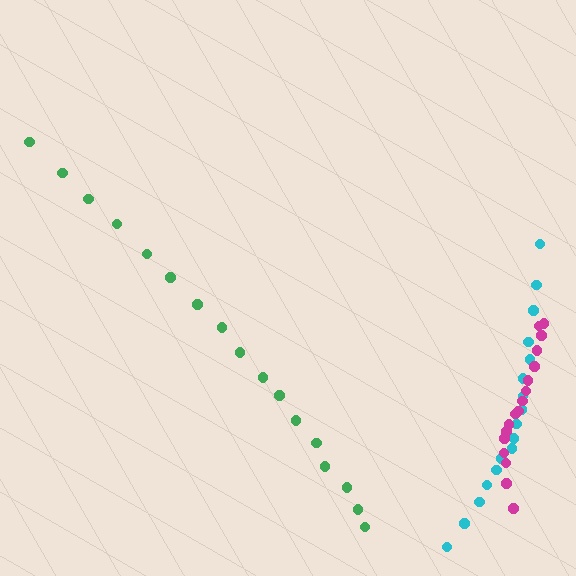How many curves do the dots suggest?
There are 3 distinct paths.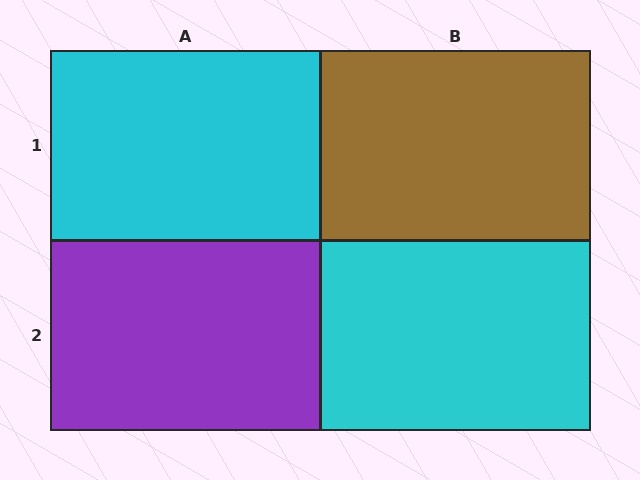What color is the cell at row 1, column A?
Cyan.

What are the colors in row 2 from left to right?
Purple, cyan.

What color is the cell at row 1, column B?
Brown.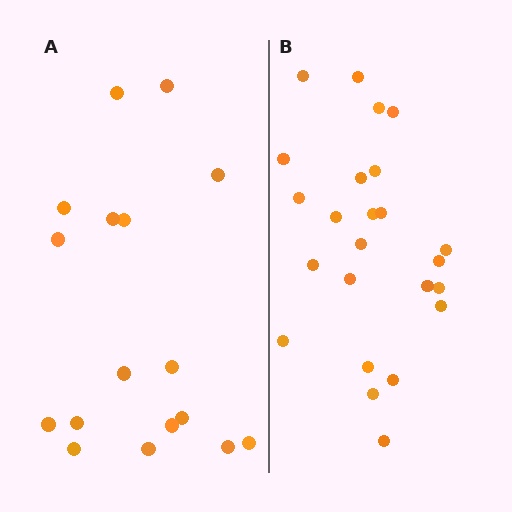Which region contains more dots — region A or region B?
Region B (the right region) has more dots.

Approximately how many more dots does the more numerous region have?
Region B has roughly 8 or so more dots than region A.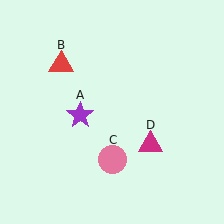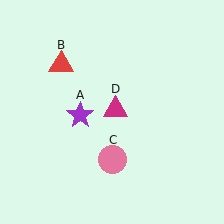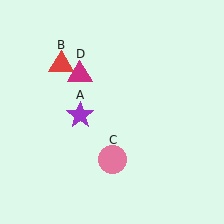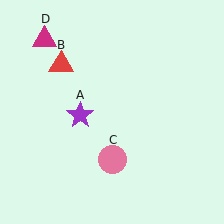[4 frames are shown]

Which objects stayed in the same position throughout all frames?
Purple star (object A) and red triangle (object B) and pink circle (object C) remained stationary.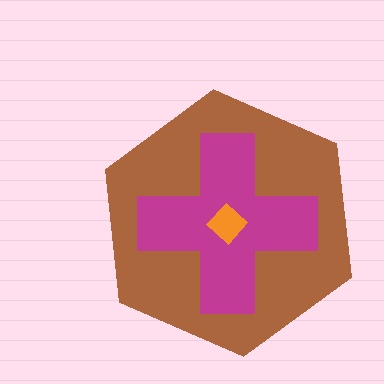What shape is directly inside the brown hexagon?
The magenta cross.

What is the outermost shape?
The brown hexagon.